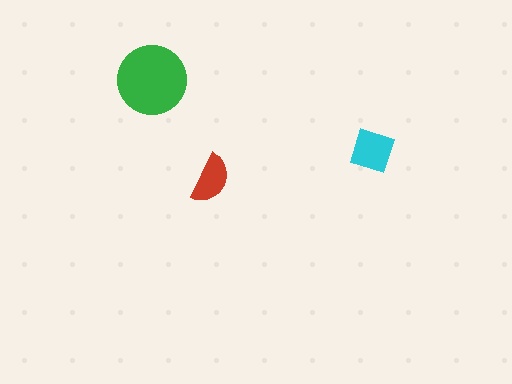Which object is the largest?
The green circle.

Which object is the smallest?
The red semicircle.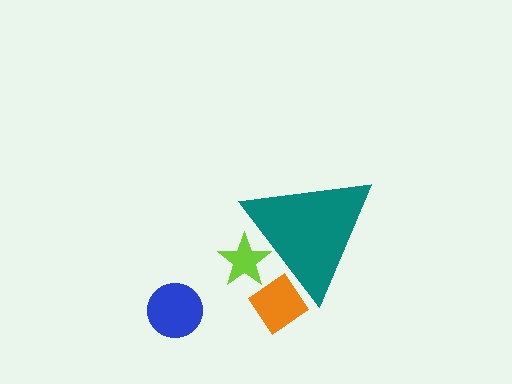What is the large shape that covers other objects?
A teal triangle.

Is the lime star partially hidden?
Yes, the lime star is partially hidden behind the teal triangle.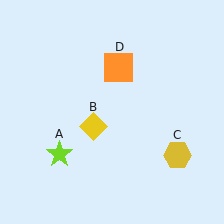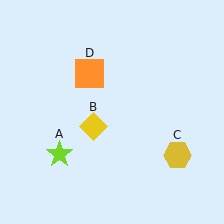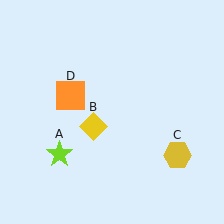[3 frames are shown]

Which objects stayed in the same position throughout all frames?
Lime star (object A) and yellow diamond (object B) and yellow hexagon (object C) remained stationary.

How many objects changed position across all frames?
1 object changed position: orange square (object D).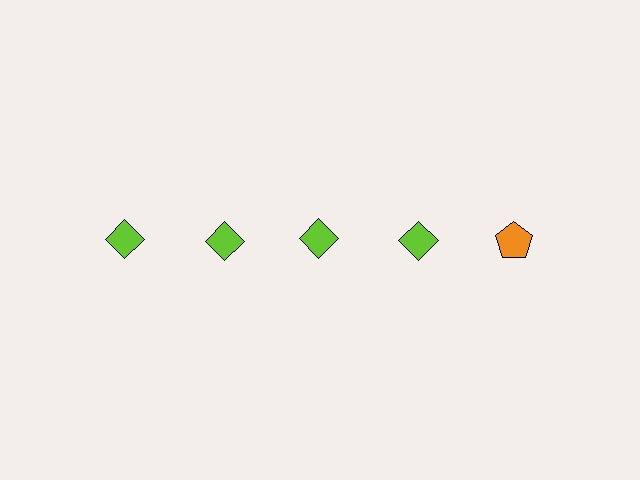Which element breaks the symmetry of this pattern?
The orange pentagon in the top row, rightmost column breaks the symmetry. All other shapes are lime diamonds.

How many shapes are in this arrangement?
There are 5 shapes arranged in a grid pattern.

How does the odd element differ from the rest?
It differs in both color (orange instead of lime) and shape (pentagon instead of diamond).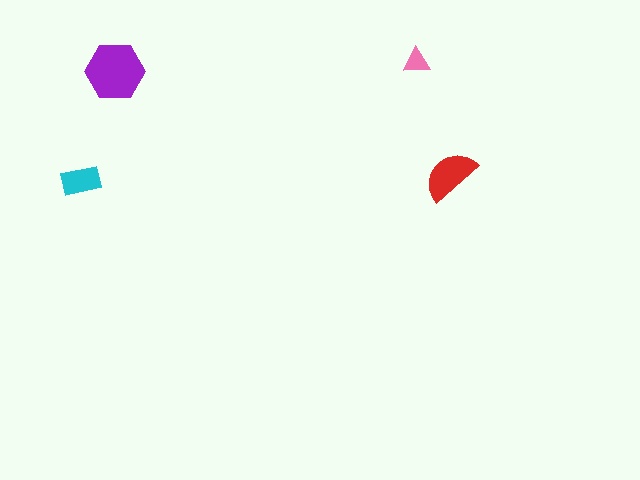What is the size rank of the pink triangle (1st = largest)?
4th.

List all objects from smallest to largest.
The pink triangle, the cyan rectangle, the red semicircle, the purple hexagon.